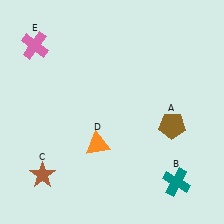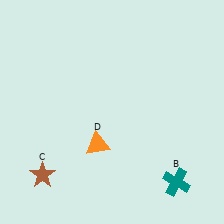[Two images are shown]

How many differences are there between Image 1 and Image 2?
There are 2 differences between the two images.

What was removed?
The pink cross (E), the brown pentagon (A) were removed in Image 2.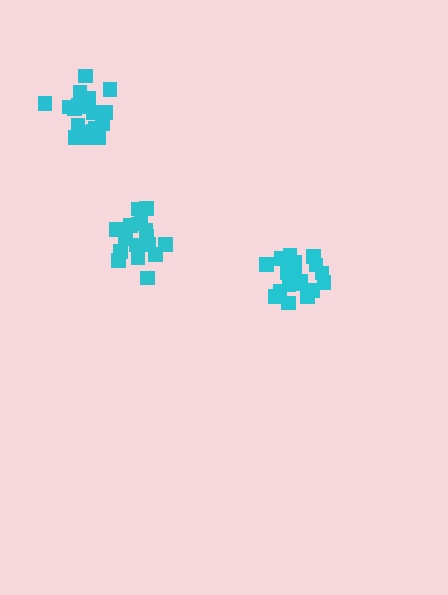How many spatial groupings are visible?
There are 3 spatial groupings.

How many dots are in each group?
Group 1: 17 dots, Group 2: 20 dots, Group 3: 19 dots (56 total).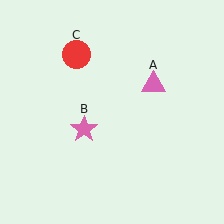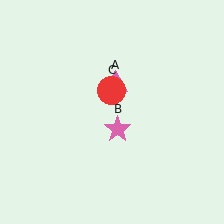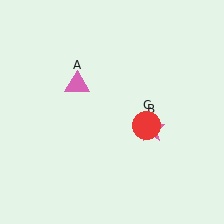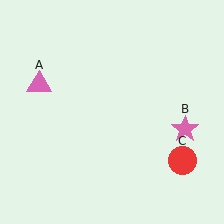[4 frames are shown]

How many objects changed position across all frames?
3 objects changed position: pink triangle (object A), pink star (object B), red circle (object C).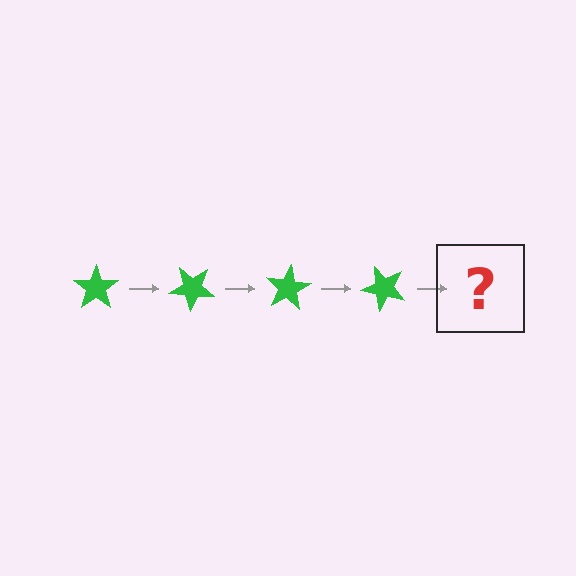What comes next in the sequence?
The next element should be a green star rotated 160 degrees.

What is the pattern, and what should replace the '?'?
The pattern is that the star rotates 40 degrees each step. The '?' should be a green star rotated 160 degrees.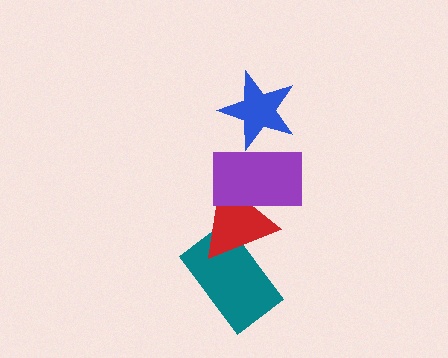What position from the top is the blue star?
The blue star is 1st from the top.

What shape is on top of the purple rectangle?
The blue star is on top of the purple rectangle.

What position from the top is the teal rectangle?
The teal rectangle is 4th from the top.